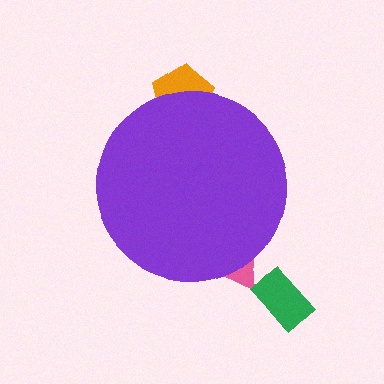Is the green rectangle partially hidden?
No, the green rectangle is fully visible.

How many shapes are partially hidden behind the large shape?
2 shapes are partially hidden.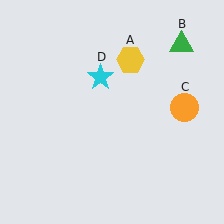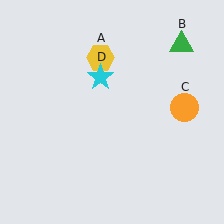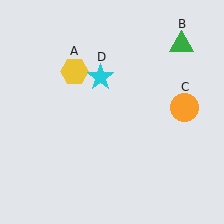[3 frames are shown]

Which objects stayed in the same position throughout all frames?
Green triangle (object B) and orange circle (object C) and cyan star (object D) remained stationary.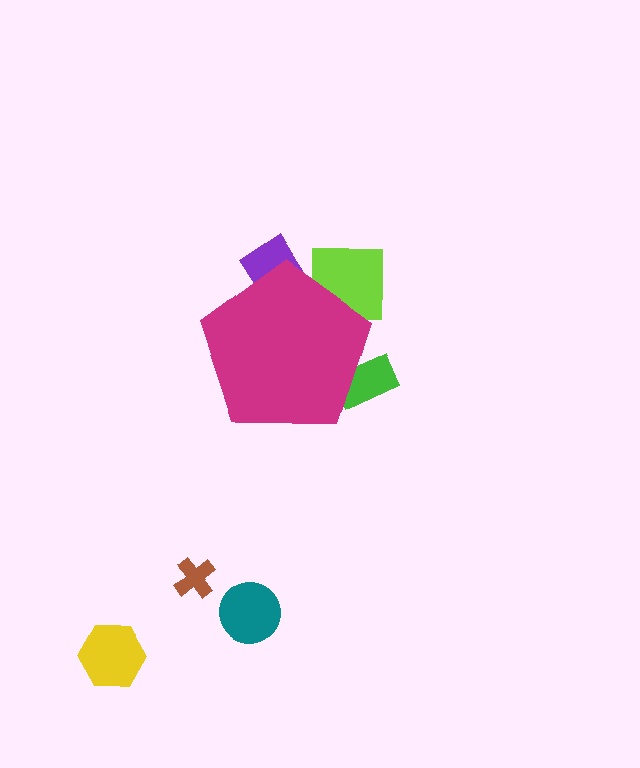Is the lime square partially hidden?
Yes, the lime square is partially hidden behind the magenta pentagon.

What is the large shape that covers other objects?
A magenta pentagon.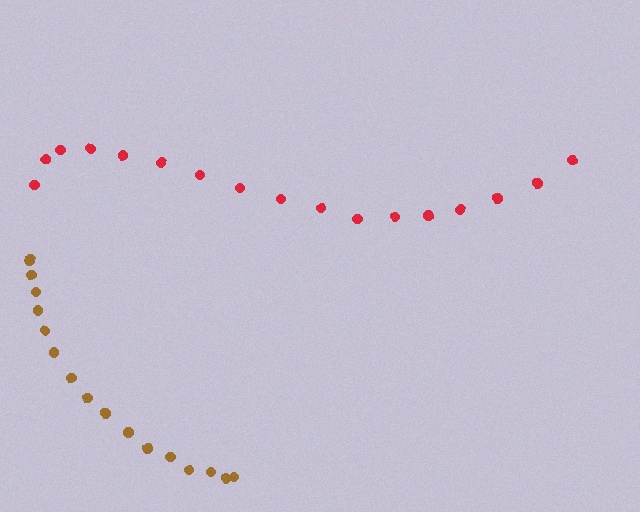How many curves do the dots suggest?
There are 2 distinct paths.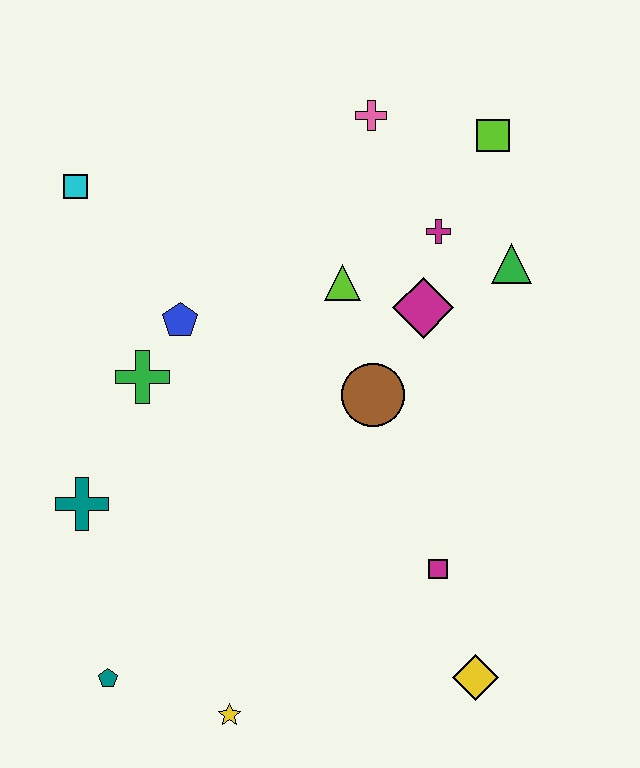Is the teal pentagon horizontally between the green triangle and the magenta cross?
No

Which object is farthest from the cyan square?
The yellow diamond is farthest from the cyan square.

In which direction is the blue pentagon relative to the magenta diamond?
The blue pentagon is to the left of the magenta diamond.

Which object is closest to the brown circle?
The magenta diamond is closest to the brown circle.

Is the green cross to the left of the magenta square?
Yes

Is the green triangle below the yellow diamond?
No